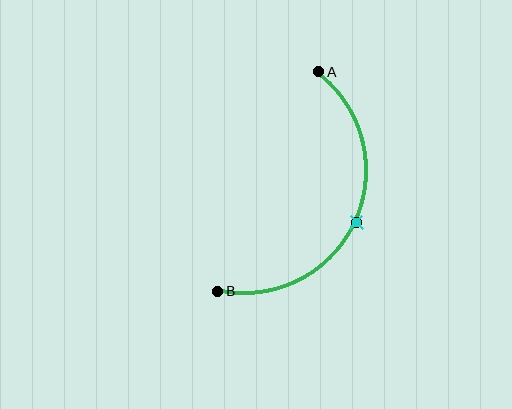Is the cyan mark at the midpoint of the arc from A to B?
Yes. The cyan mark lies on the arc at equal arc-length from both A and B — it is the arc midpoint.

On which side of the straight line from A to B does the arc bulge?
The arc bulges to the right of the straight line connecting A and B.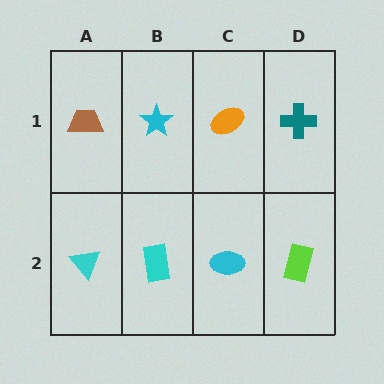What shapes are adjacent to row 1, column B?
A cyan rectangle (row 2, column B), a brown trapezoid (row 1, column A), an orange ellipse (row 1, column C).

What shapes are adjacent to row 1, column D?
A lime rectangle (row 2, column D), an orange ellipse (row 1, column C).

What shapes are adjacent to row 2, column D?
A teal cross (row 1, column D), a cyan ellipse (row 2, column C).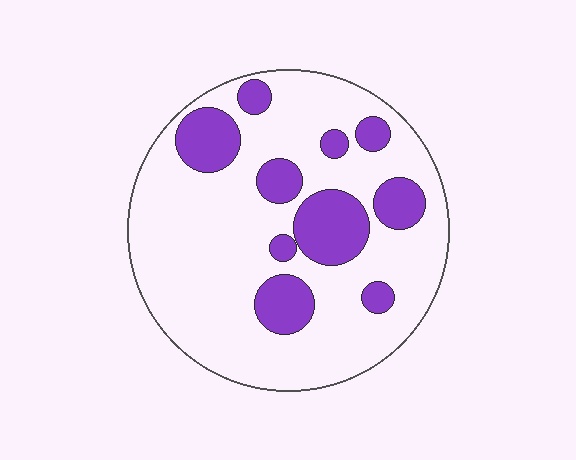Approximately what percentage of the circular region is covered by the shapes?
Approximately 25%.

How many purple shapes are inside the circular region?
10.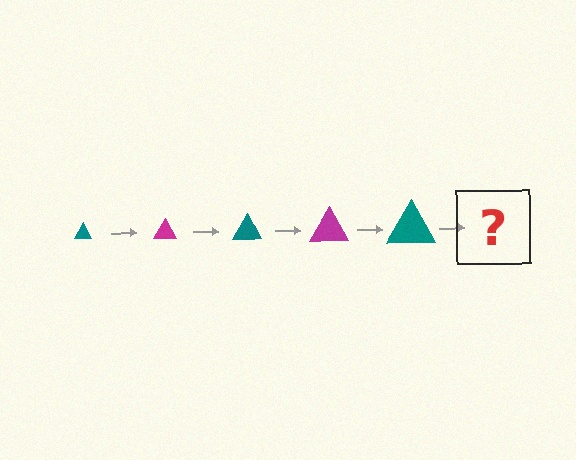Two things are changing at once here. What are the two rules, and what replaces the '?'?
The two rules are that the triangle grows larger each step and the color cycles through teal and magenta. The '?' should be a magenta triangle, larger than the previous one.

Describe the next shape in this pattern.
It should be a magenta triangle, larger than the previous one.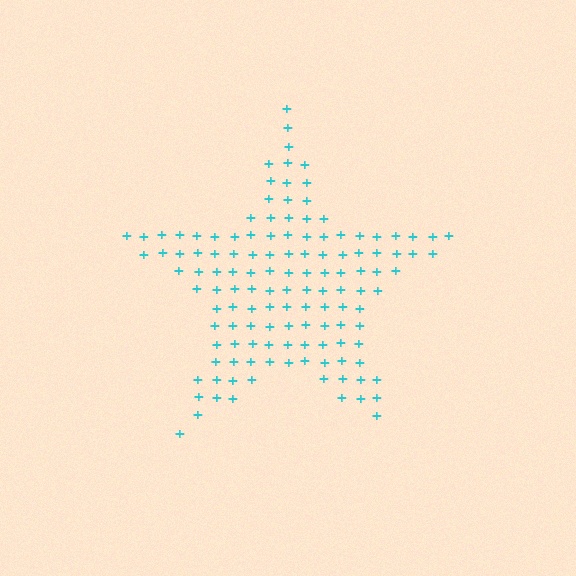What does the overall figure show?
The overall figure shows a star.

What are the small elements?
The small elements are plus signs.